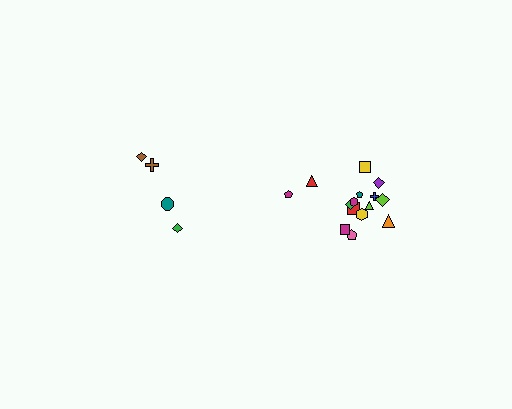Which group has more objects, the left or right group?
The right group.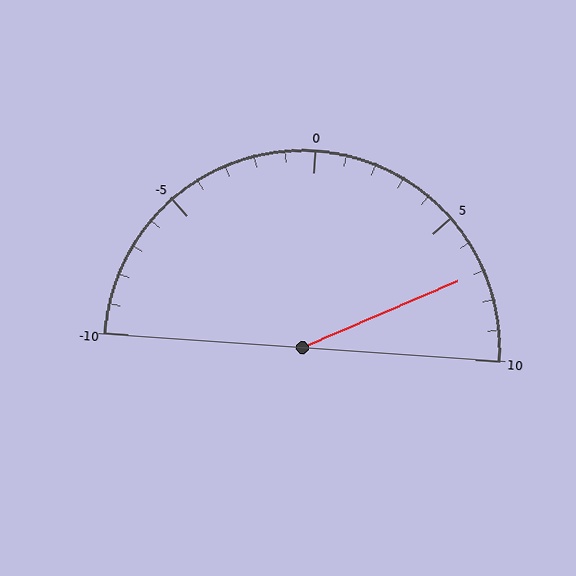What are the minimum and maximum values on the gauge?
The gauge ranges from -10 to 10.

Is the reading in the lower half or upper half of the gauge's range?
The reading is in the upper half of the range (-10 to 10).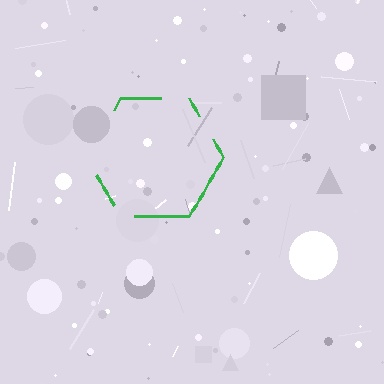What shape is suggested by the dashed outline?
The dashed outline suggests a hexagon.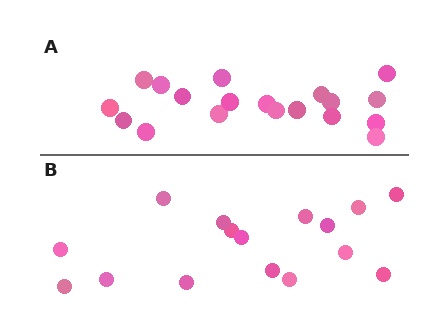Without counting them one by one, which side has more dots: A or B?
Region A (the top region) has more dots.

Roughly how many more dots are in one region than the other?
Region A has just a few more — roughly 2 or 3 more dots than region B.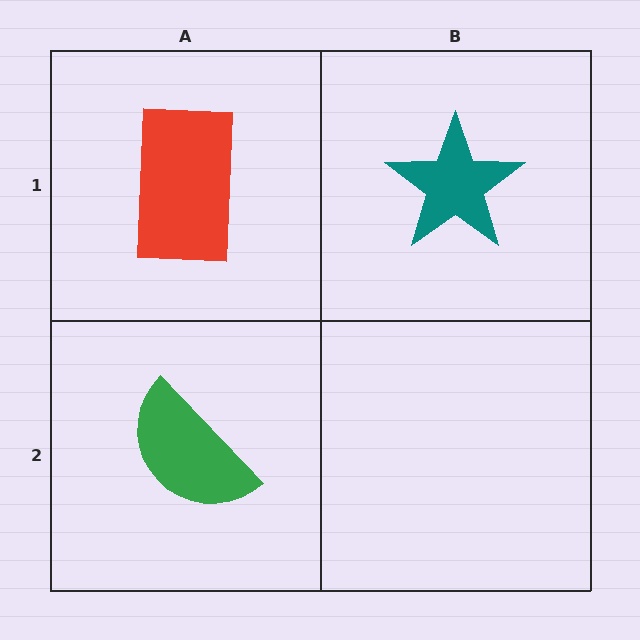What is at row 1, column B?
A teal star.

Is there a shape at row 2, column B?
No, that cell is empty.